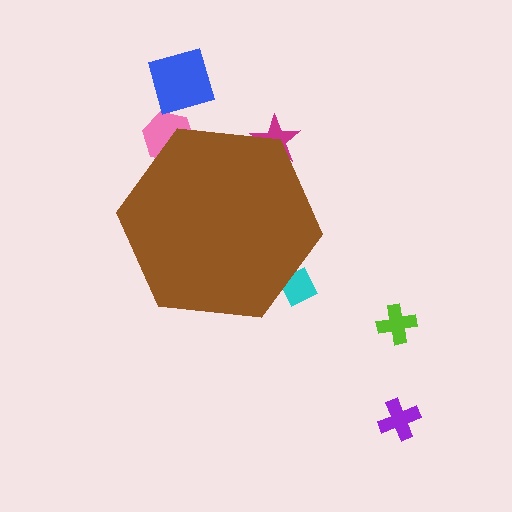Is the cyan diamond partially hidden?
Yes, the cyan diamond is partially hidden behind the brown hexagon.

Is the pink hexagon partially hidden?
Yes, the pink hexagon is partially hidden behind the brown hexagon.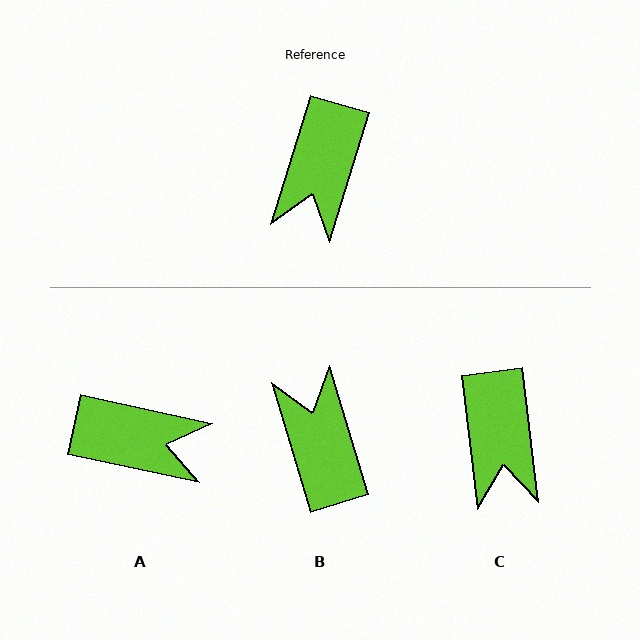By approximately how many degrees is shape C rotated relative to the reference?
Approximately 24 degrees counter-clockwise.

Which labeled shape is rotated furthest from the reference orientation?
B, about 146 degrees away.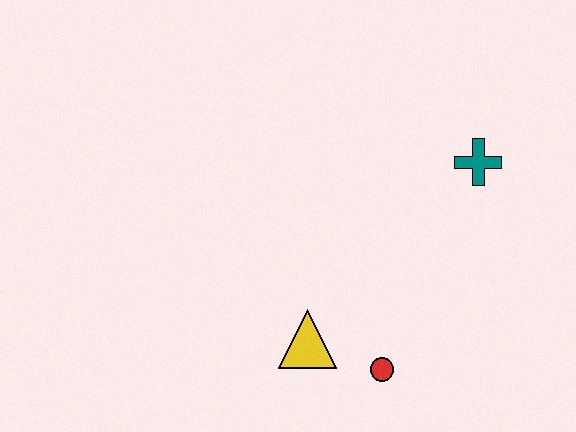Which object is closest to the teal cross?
The red circle is closest to the teal cross.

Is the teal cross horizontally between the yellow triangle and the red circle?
No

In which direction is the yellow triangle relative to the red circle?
The yellow triangle is to the left of the red circle.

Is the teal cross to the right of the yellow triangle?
Yes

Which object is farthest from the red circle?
The teal cross is farthest from the red circle.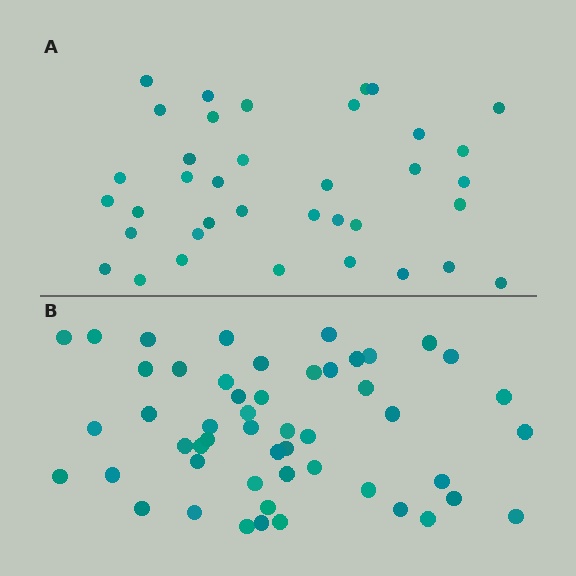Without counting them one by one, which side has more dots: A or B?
Region B (the bottom region) has more dots.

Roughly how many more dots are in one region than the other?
Region B has approximately 15 more dots than region A.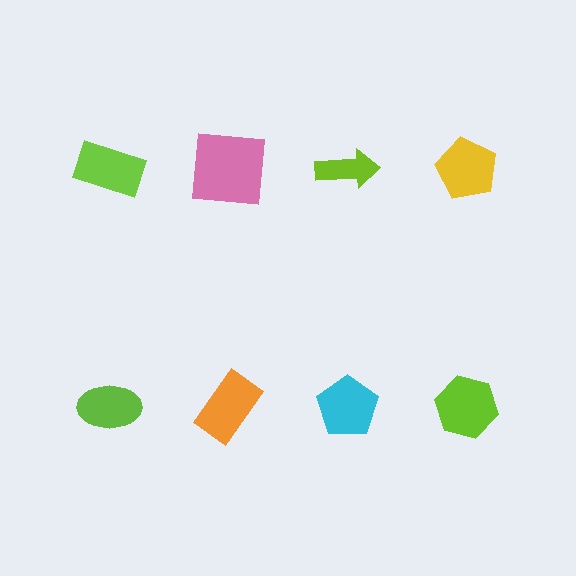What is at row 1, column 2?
A pink square.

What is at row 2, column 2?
An orange rectangle.